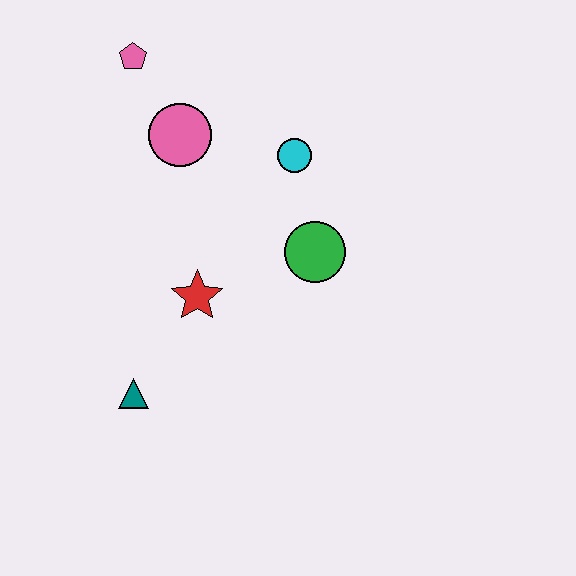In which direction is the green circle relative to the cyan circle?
The green circle is below the cyan circle.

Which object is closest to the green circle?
The cyan circle is closest to the green circle.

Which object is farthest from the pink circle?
The teal triangle is farthest from the pink circle.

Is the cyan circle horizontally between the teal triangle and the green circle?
Yes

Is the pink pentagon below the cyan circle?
No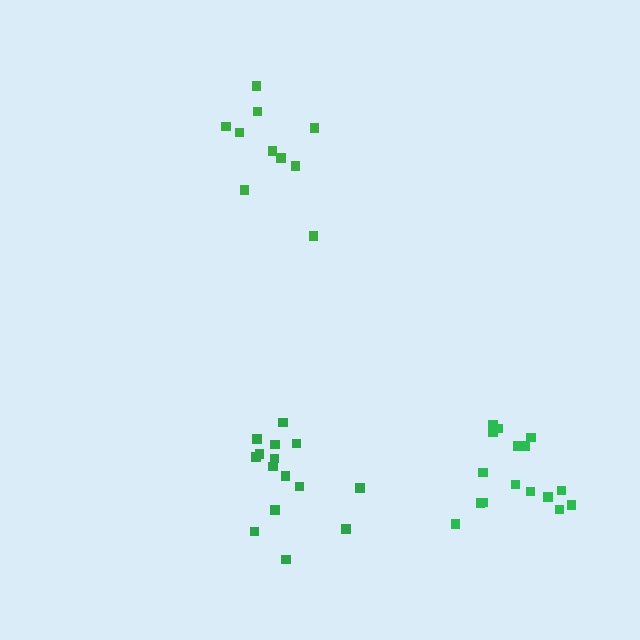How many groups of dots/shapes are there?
There are 3 groups.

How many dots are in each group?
Group 1: 15 dots, Group 2: 10 dots, Group 3: 16 dots (41 total).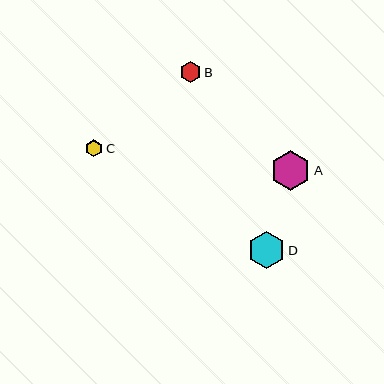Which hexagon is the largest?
Hexagon A is the largest with a size of approximately 40 pixels.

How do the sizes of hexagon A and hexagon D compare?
Hexagon A and hexagon D are approximately the same size.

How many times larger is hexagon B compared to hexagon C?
Hexagon B is approximately 1.2 times the size of hexagon C.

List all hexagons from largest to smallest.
From largest to smallest: A, D, B, C.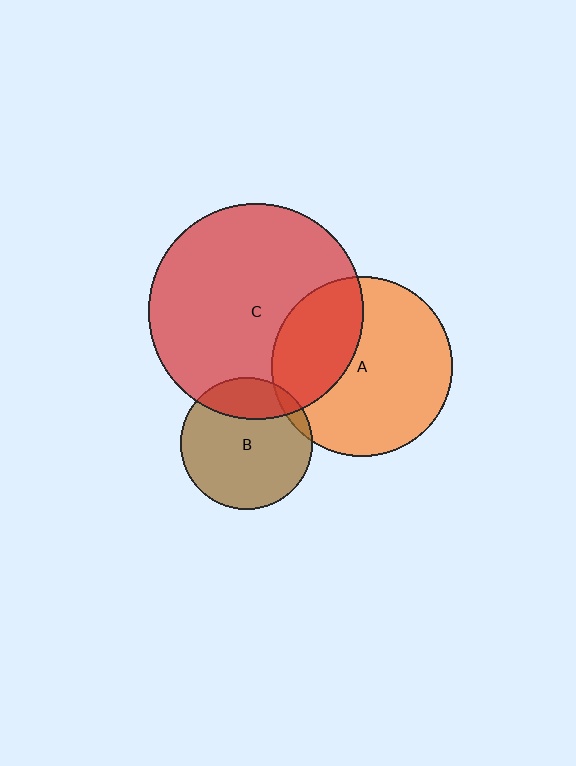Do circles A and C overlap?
Yes.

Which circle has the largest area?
Circle C (red).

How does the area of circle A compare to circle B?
Approximately 1.9 times.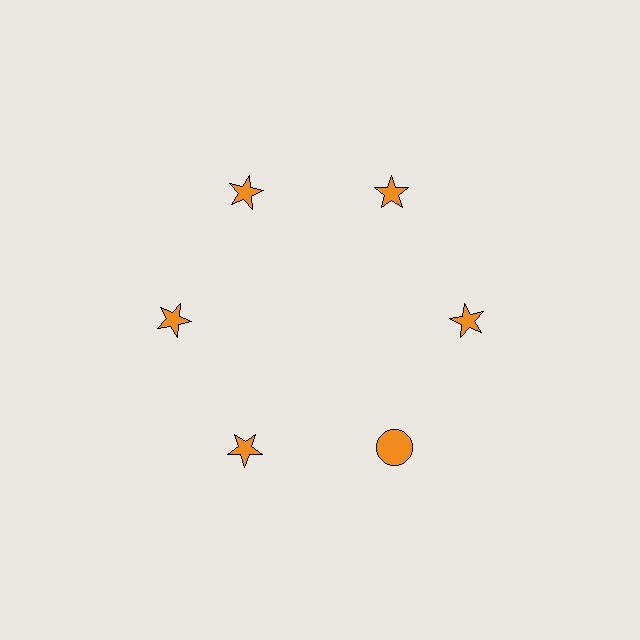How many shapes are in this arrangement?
There are 6 shapes arranged in a ring pattern.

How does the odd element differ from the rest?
It has a different shape: circle instead of star.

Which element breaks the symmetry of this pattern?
The orange circle at roughly the 5 o'clock position breaks the symmetry. All other shapes are orange stars.